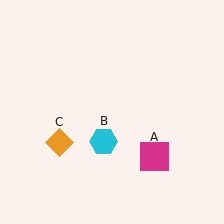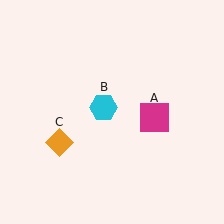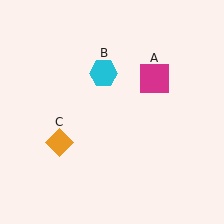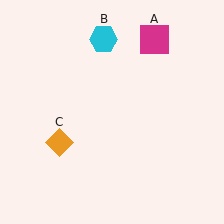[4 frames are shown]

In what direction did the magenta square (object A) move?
The magenta square (object A) moved up.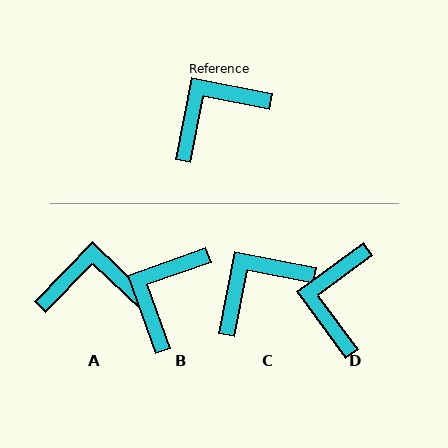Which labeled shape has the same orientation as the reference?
C.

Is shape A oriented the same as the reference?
No, it is off by about 33 degrees.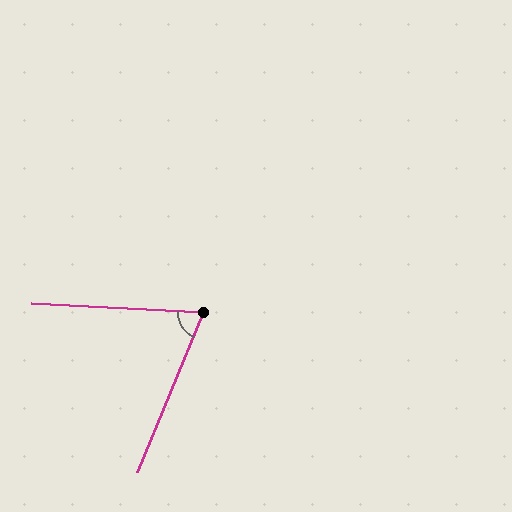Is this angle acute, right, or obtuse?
It is acute.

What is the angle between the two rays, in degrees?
Approximately 70 degrees.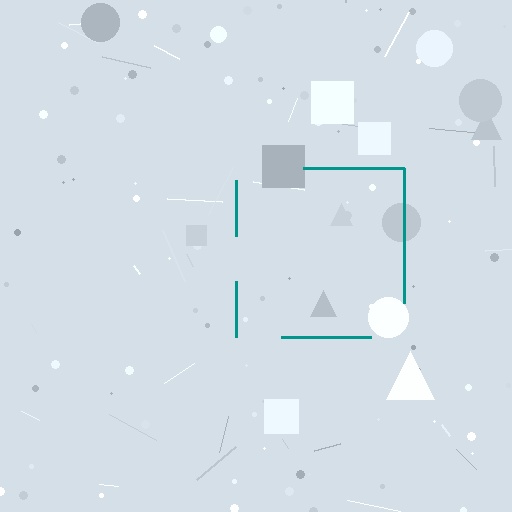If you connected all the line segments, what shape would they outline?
They would outline a square.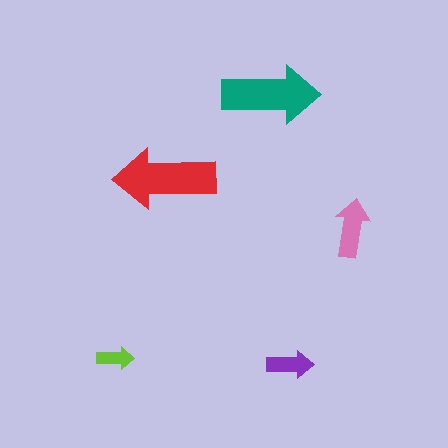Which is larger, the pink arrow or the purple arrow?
The pink one.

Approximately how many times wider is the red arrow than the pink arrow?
About 1.5 times wider.